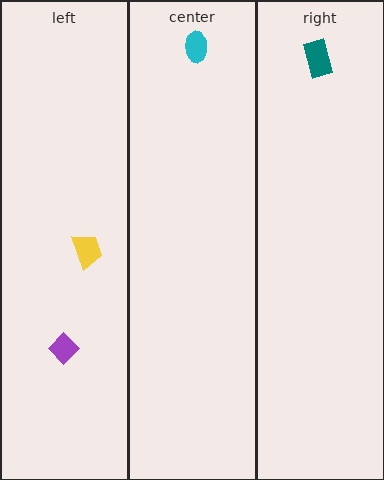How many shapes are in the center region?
1.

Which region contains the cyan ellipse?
The center region.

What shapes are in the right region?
The teal rectangle.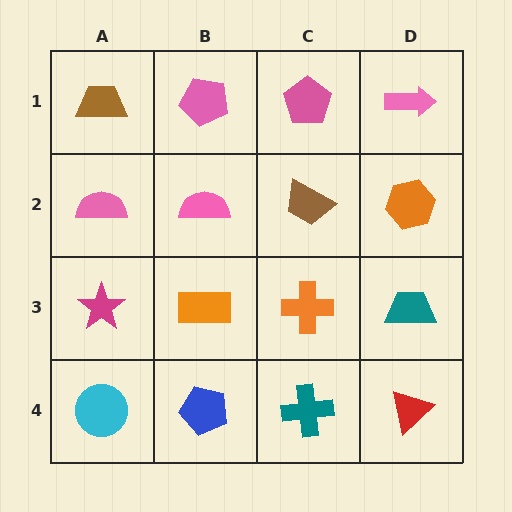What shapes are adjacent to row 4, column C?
An orange cross (row 3, column C), a blue pentagon (row 4, column B), a red triangle (row 4, column D).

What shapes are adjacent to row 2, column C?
A pink pentagon (row 1, column C), an orange cross (row 3, column C), a pink semicircle (row 2, column B), an orange hexagon (row 2, column D).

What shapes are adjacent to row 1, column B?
A pink semicircle (row 2, column B), a brown trapezoid (row 1, column A), a pink pentagon (row 1, column C).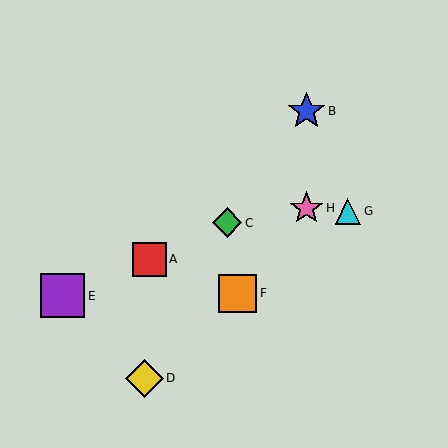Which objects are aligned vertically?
Objects B, H are aligned vertically.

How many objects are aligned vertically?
2 objects (B, H) are aligned vertically.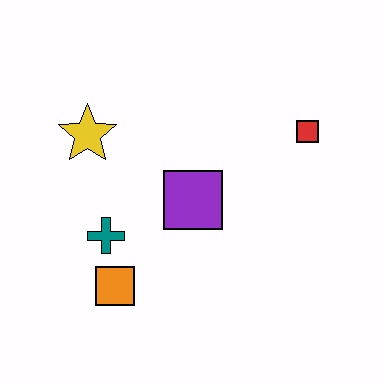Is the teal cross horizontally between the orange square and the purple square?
No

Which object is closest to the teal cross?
The orange square is closest to the teal cross.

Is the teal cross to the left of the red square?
Yes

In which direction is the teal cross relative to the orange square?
The teal cross is above the orange square.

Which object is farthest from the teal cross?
The red square is farthest from the teal cross.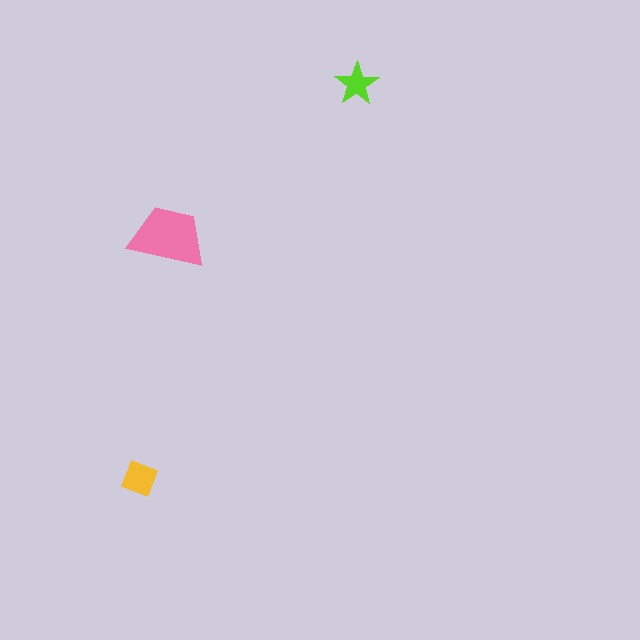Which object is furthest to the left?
The yellow square is leftmost.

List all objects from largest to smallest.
The pink trapezoid, the yellow square, the lime star.